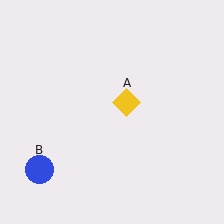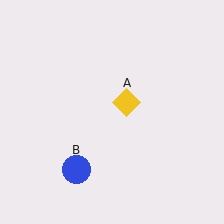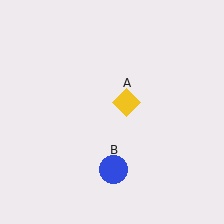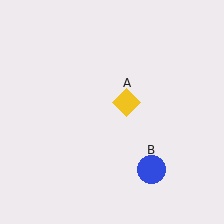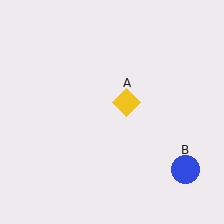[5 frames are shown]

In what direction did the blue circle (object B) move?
The blue circle (object B) moved right.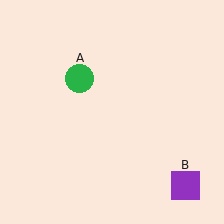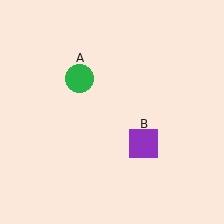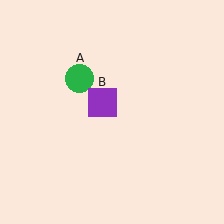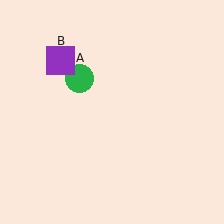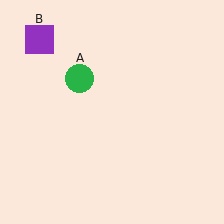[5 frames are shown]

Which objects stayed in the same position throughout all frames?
Green circle (object A) remained stationary.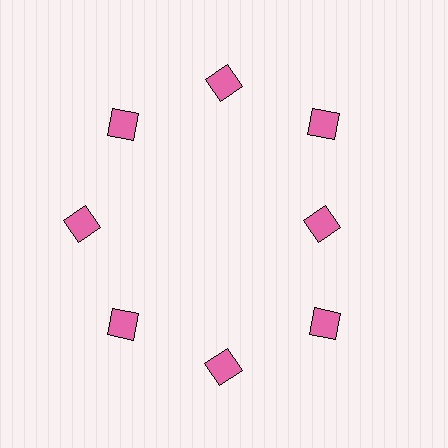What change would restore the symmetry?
The symmetry would be restored by moving it outward, back onto the ring so that all 8 diamonds sit at equal angles and equal distance from the center.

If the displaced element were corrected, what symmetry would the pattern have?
It would have 8-fold rotational symmetry — the pattern would map onto itself every 45 degrees.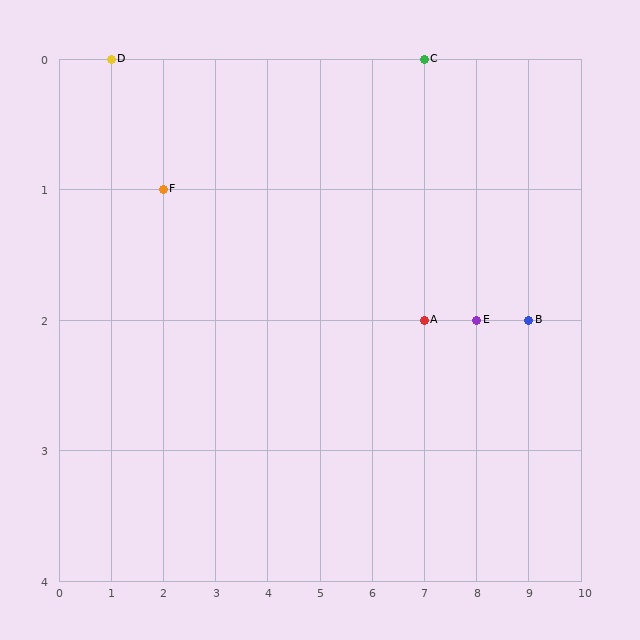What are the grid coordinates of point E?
Point E is at grid coordinates (8, 2).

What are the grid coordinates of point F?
Point F is at grid coordinates (2, 1).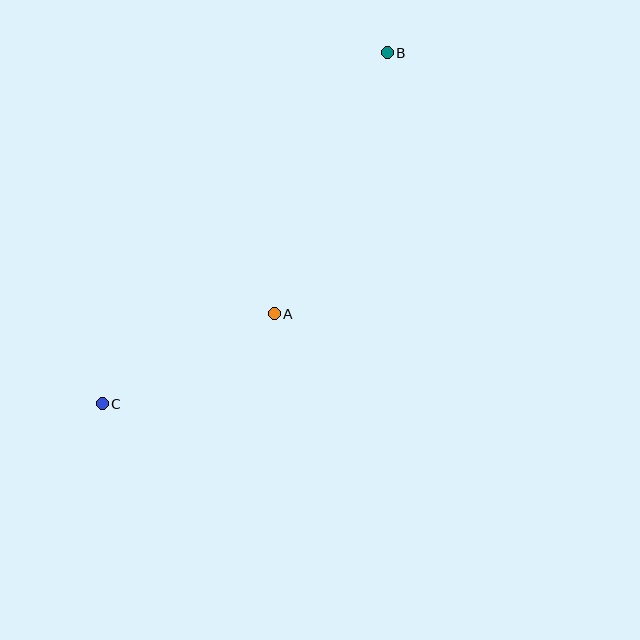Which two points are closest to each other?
Points A and C are closest to each other.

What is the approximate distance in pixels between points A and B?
The distance between A and B is approximately 284 pixels.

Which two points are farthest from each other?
Points B and C are farthest from each other.